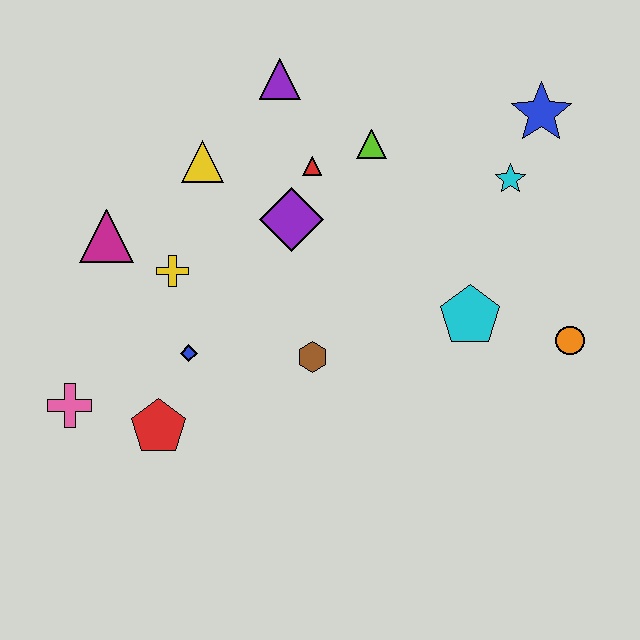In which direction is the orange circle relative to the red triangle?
The orange circle is to the right of the red triangle.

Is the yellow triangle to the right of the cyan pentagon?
No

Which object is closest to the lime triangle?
The red triangle is closest to the lime triangle.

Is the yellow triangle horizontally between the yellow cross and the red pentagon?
No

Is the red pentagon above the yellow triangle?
No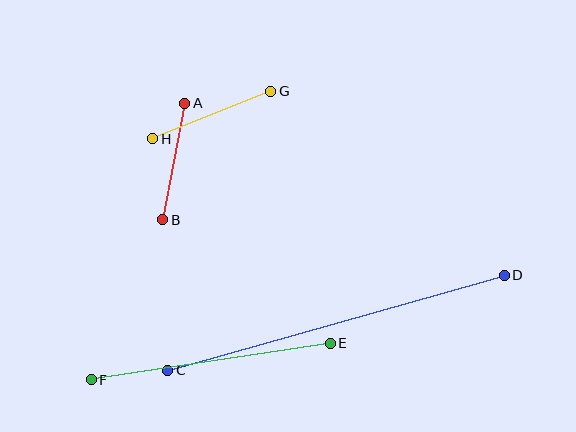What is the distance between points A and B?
The distance is approximately 119 pixels.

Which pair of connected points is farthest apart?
Points C and D are farthest apart.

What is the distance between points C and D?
The distance is approximately 350 pixels.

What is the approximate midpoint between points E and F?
The midpoint is at approximately (211, 362) pixels.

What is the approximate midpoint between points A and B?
The midpoint is at approximately (174, 161) pixels.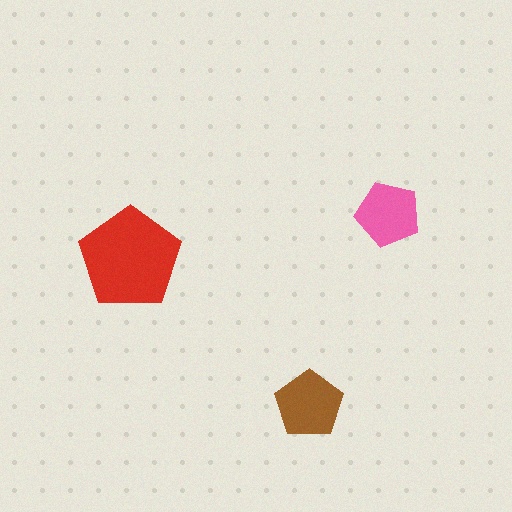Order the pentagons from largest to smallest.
the red one, the brown one, the pink one.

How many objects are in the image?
There are 3 objects in the image.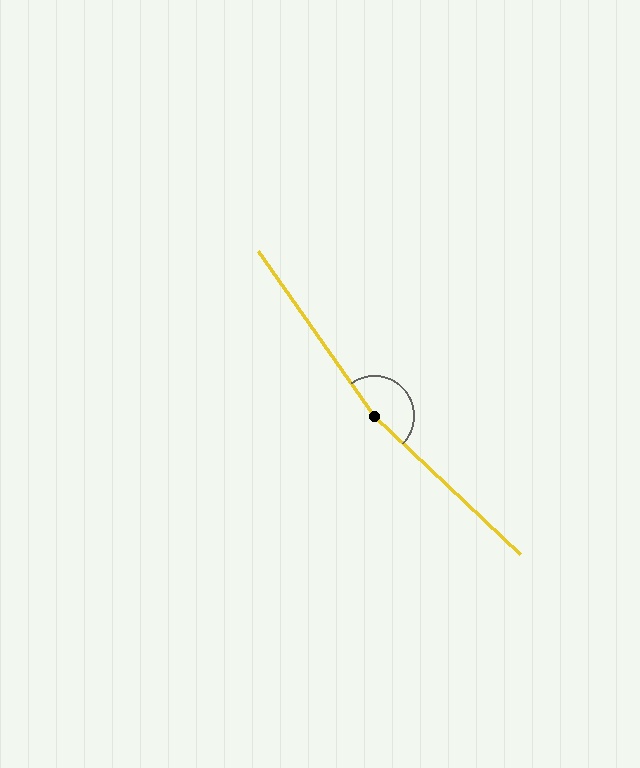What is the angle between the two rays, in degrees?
Approximately 169 degrees.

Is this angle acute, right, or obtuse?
It is obtuse.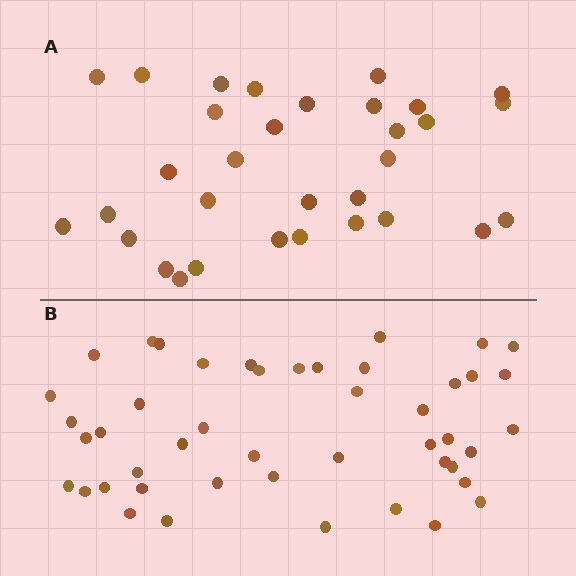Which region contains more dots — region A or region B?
Region B (the bottom region) has more dots.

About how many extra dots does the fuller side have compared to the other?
Region B has approximately 15 more dots than region A.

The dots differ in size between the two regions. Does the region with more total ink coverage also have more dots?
No. Region A has more total ink coverage because its dots are larger, but region B actually contains more individual dots. Total area can be misleading — the number of items is what matters here.